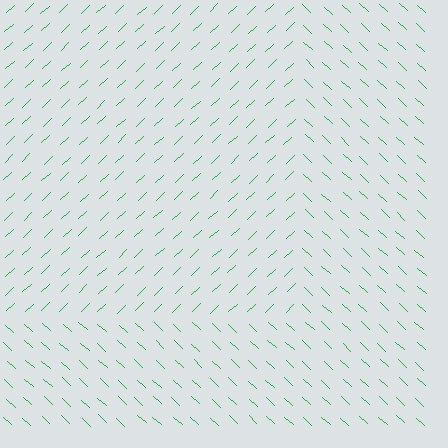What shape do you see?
I see a rectangle.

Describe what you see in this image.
The image is filled with small green line segments. A rectangle region in the image has lines oriented differently from the surrounding lines, creating a visible texture boundary.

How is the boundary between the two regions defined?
The boundary is defined purely by a change in line orientation (approximately 86 degrees difference). All lines are the same color and thickness.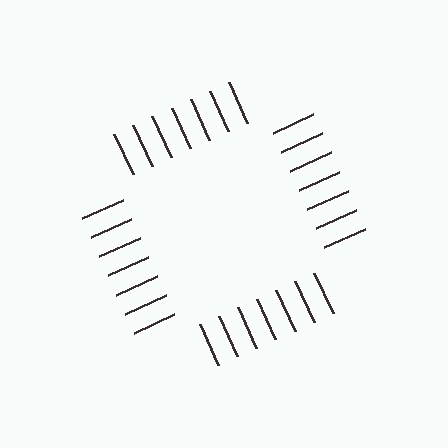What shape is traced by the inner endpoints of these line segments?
An illusory square — the line segments terminate on its edges but no continuous stroke is drawn.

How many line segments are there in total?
28 — 7 along each of the 4 edges.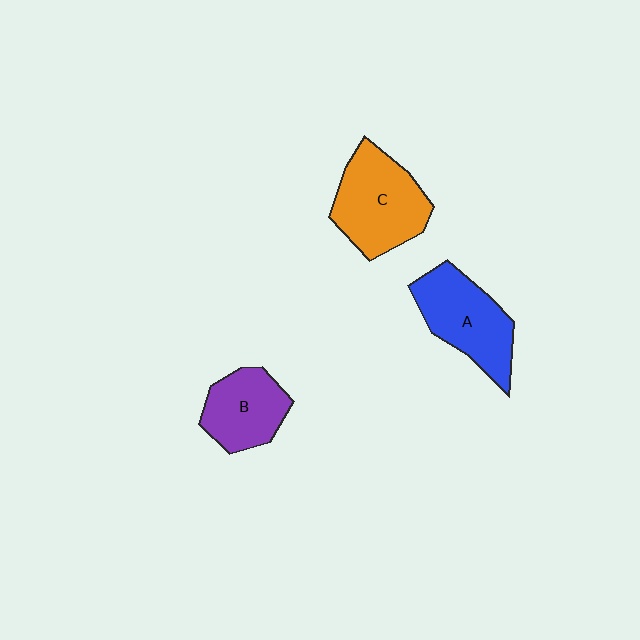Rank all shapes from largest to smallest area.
From largest to smallest: C (orange), A (blue), B (purple).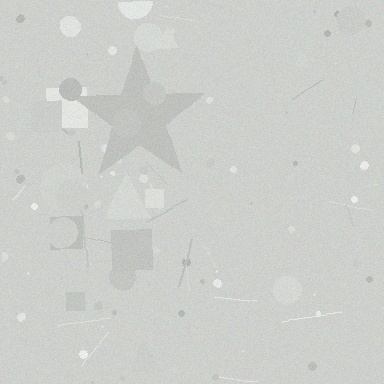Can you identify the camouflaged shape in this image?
The camouflaged shape is a star.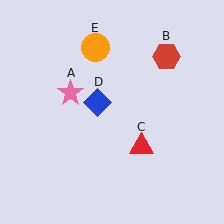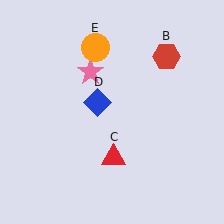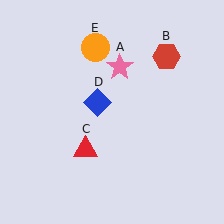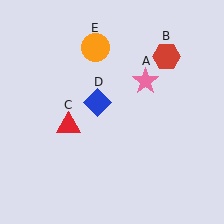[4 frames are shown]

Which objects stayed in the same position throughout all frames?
Red hexagon (object B) and blue diamond (object D) and orange circle (object E) remained stationary.